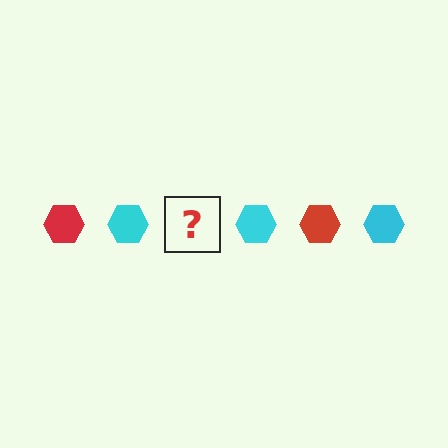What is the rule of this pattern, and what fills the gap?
The rule is that the pattern cycles through red, cyan hexagons. The gap should be filled with a red hexagon.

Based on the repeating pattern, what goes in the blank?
The blank should be a red hexagon.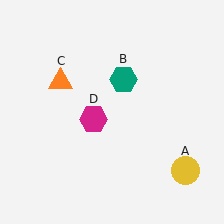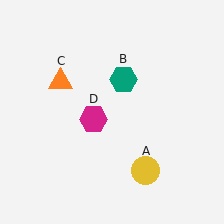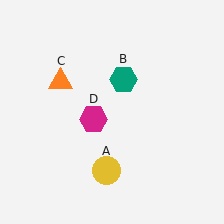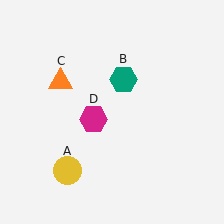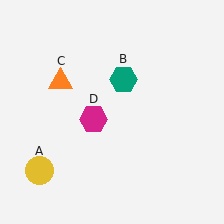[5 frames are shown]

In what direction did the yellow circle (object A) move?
The yellow circle (object A) moved left.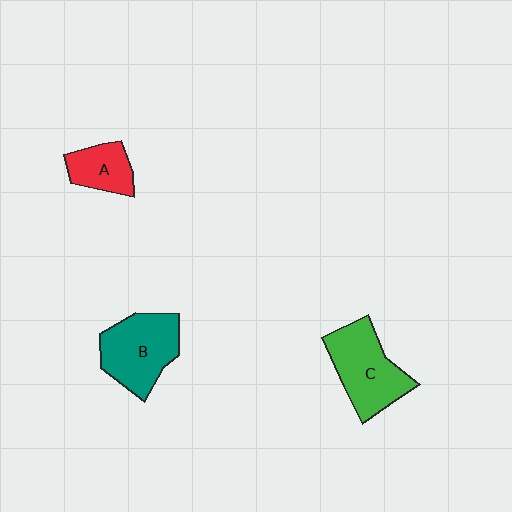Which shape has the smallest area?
Shape A (red).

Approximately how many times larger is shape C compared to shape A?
Approximately 1.8 times.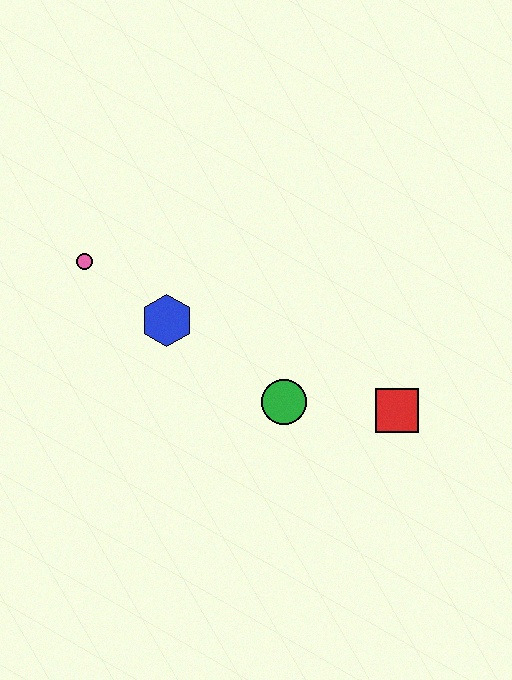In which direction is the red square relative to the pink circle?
The red square is to the right of the pink circle.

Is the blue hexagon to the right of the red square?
No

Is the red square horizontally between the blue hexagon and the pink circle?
No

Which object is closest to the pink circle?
The blue hexagon is closest to the pink circle.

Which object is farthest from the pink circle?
The red square is farthest from the pink circle.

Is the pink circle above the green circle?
Yes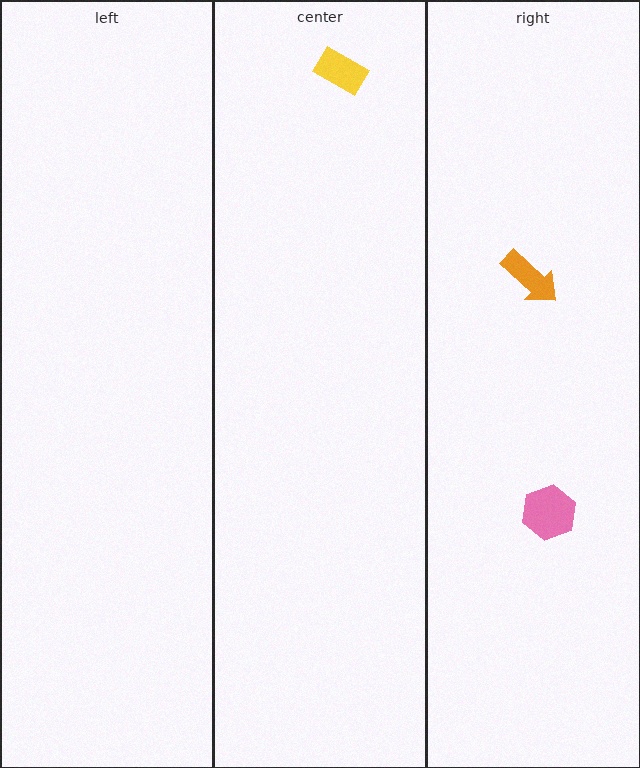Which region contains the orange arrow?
The right region.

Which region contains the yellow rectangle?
The center region.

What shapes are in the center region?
The yellow rectangle.